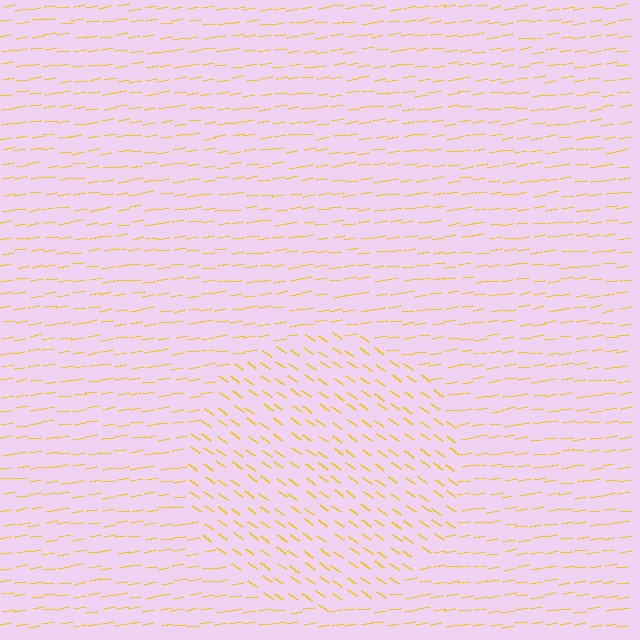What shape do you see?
I see a circle.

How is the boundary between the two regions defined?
The boundary is defined purely by a change in line orientation (approximately 45 degrees difference). All lines are the same color and thickness.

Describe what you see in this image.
The image is filled with small yellow line segments. A circle region in the image has lines oriented differently from the surrounding lines, creating a visible texture boundary.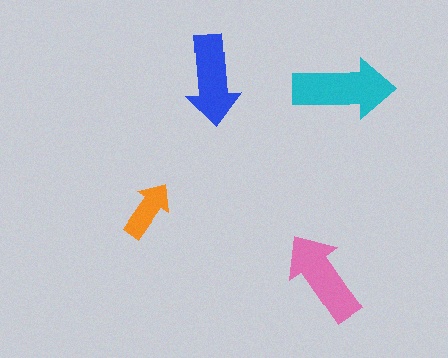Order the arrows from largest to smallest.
the cyan one, the pink one, the blue one, the orange one.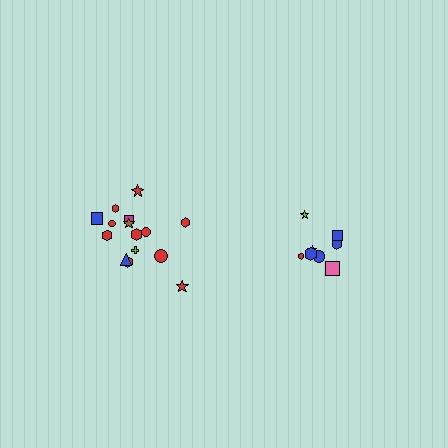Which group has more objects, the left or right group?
The left group.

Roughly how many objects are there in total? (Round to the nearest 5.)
Roughly 25 objects in total.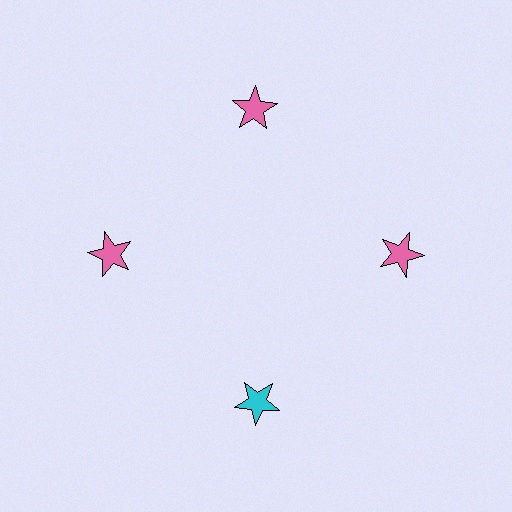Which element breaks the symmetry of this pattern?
The cyan star at roughly the 6 o'clock position breaks the symmetry. All other shapes are pink stars.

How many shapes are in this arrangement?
There are 4 shapes arranged in a ring pattern.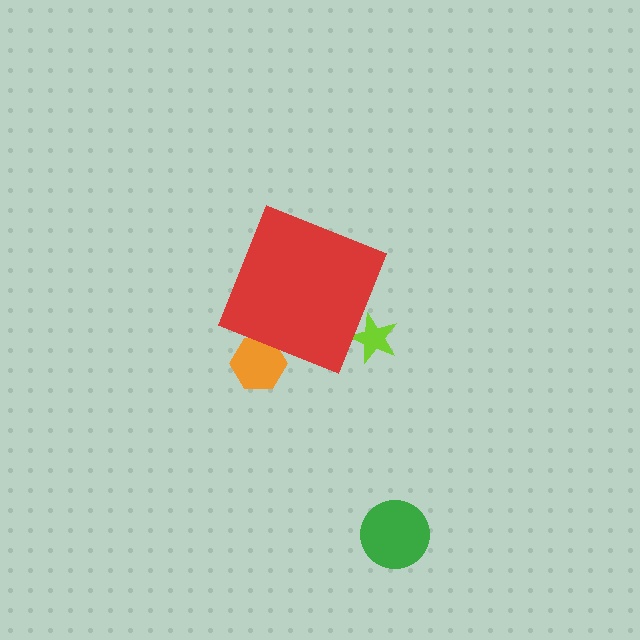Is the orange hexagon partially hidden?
Yes, the orange hexagon is partially hidden behind the red diamond.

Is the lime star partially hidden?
Yes, the lime star is partially hidden behind the red diamond.